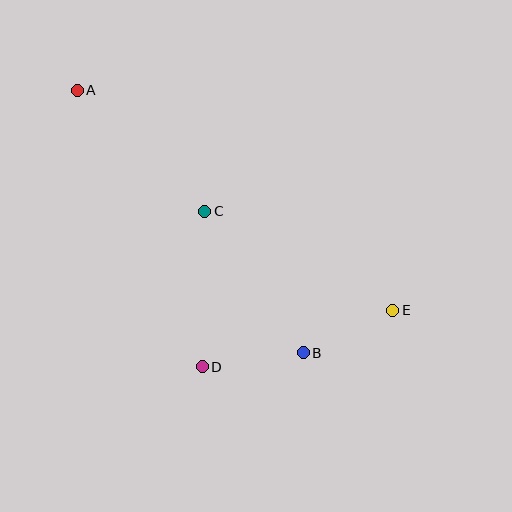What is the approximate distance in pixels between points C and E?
The distance between C and E is approximately 213 pixels.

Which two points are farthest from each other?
Points A and E are farthest from each other.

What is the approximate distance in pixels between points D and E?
The distance between D and E is approximately 199 pixels.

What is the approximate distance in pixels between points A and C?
The distance between A and C is approximately 175 pixels.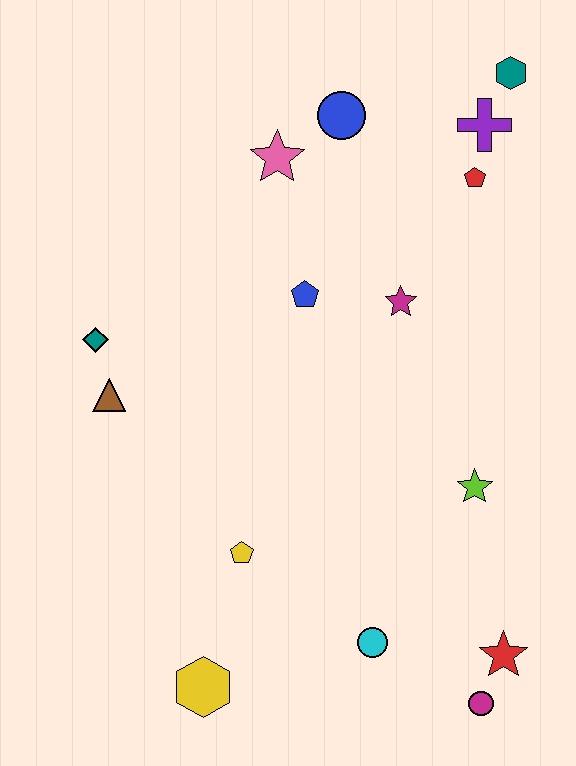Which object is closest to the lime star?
The red star is closest to the lime star.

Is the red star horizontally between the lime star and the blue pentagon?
No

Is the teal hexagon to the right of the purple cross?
Yes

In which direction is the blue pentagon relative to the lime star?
The blue pentagon is above the lime star.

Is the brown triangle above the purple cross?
No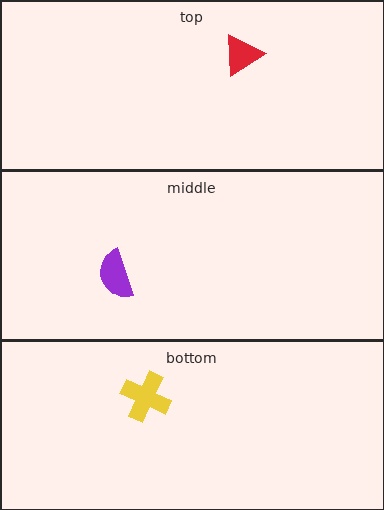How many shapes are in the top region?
1.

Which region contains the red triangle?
The top region.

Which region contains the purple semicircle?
The middle region.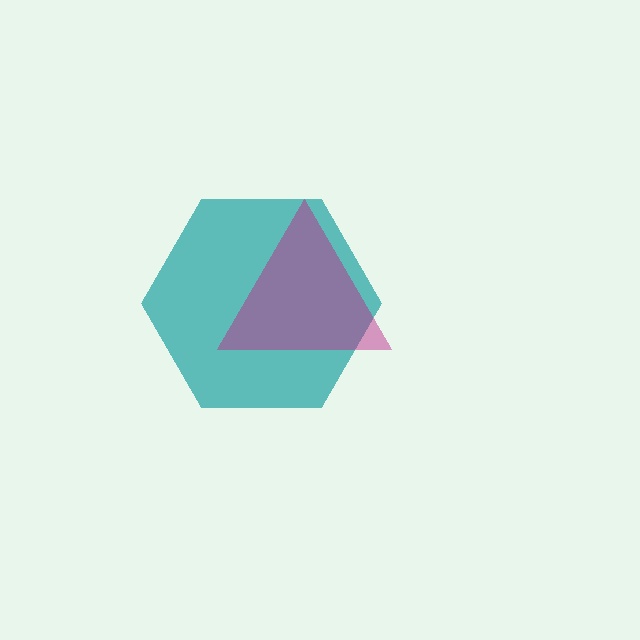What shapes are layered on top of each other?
The layered shapes are: a teal hexagon, a magenta triangle.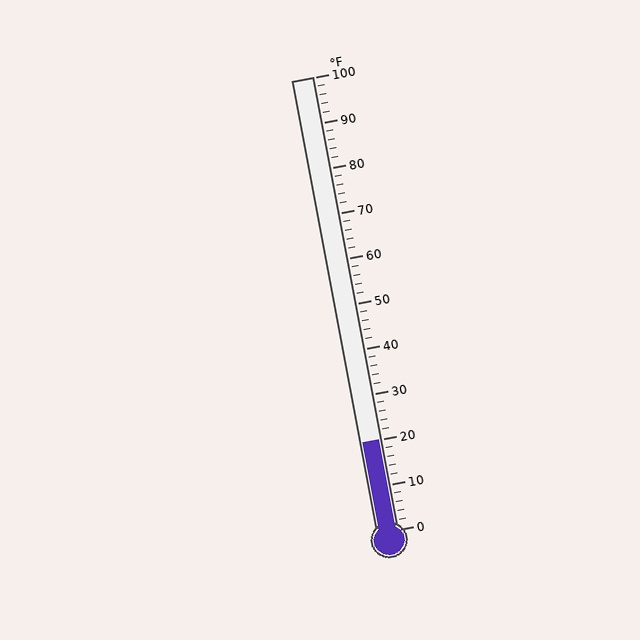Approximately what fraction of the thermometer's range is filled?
The thermometer is filled to approximately 20% of its range.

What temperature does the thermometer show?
The thermometer shows approximately 20°F.